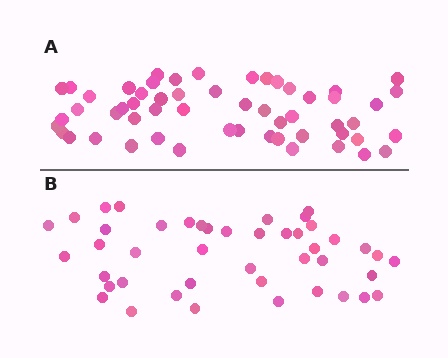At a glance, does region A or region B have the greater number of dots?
Region A (the top region) has more dots.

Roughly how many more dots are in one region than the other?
Region A has roughly 12 or so more dots than region B.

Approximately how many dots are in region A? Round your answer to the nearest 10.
About 60 dots. (The exact count is 55, which rounds to 60.)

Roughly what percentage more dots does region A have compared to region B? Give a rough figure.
About 25% more.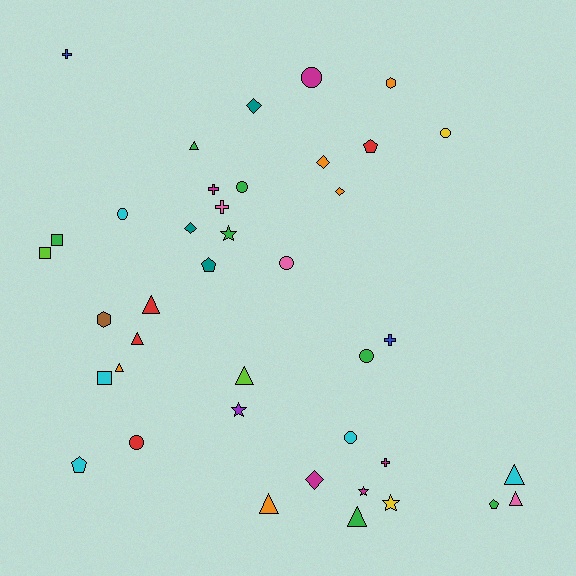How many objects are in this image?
There are 40 objects.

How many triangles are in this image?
There are 9 triangles.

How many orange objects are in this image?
There are 5 orange objects.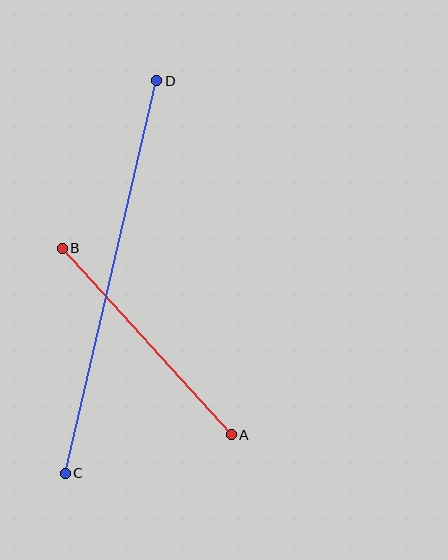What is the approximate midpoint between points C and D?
The midpoint is at approximately (111, 277) pixels.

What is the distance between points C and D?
The distance is approximately 404 pixels.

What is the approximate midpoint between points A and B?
The midpoint is at approximately (147, 342) pixels.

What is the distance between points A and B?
The distance is approximately 252 pixels.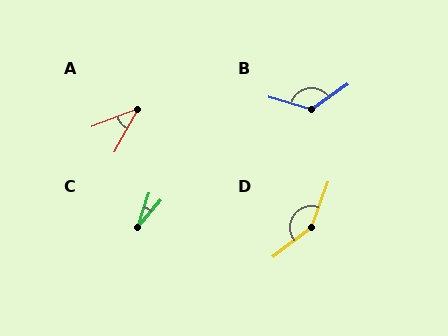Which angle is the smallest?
C, at approximately 22 degrees.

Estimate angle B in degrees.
Approximately 129 degrees.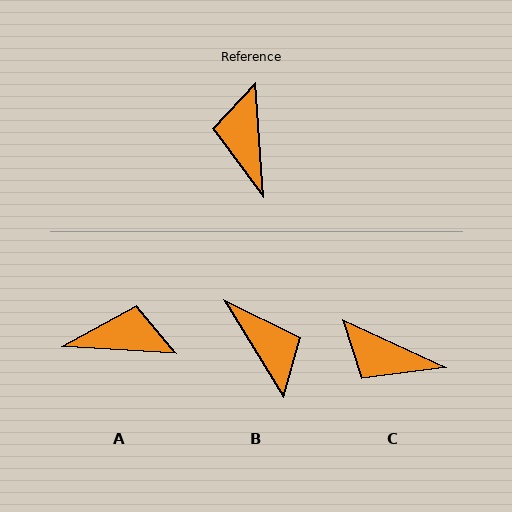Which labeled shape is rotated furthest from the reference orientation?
B, about 153 degrees away.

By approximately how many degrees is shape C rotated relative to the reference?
Approximately 61 degrees counter-clockwise.